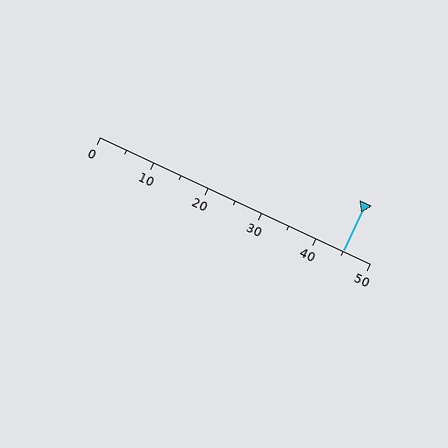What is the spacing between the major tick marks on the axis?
The major ticks are spaced 10 apart.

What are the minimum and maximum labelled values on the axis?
The axis runs from 0 to 50.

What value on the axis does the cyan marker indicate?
The marker indicates approximately 45.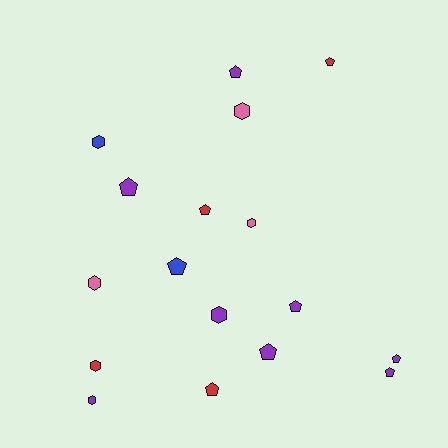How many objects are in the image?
There are 17 objects.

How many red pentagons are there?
There are 3 red pentagons.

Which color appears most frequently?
Purple, with 8 objects.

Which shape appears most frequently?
Pentagon, with 10 objects.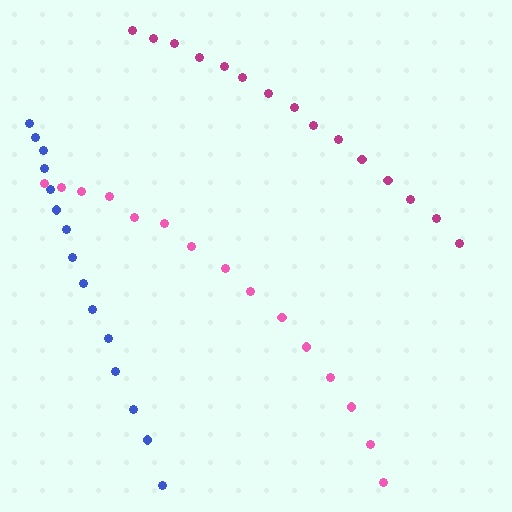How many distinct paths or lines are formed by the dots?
There are 3 distinct paths.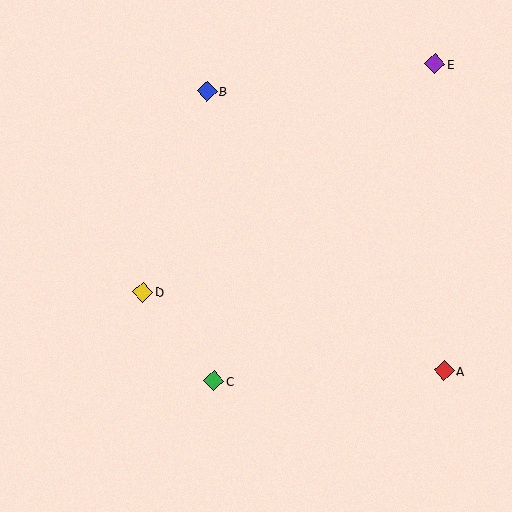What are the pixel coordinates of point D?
Point D is at (143, 292).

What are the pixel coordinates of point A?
Point A is at (444, 371).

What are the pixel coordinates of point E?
Point E is at (435, 64).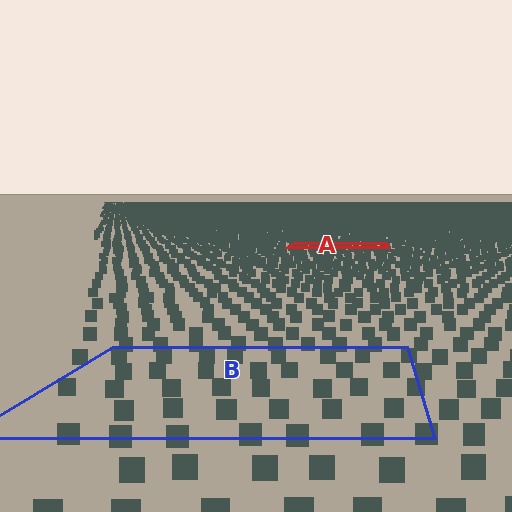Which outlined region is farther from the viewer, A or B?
Region A is farther from the viewer — the texture elements inside it appear smaller and more densely packed.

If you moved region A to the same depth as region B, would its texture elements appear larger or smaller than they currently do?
They would appear larger. At a closer depth, the same texture elements are projected at a bigger on-screen size.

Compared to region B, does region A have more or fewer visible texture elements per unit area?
Region A has more texture elements per unit area — they are packed more densely because it is farther away.